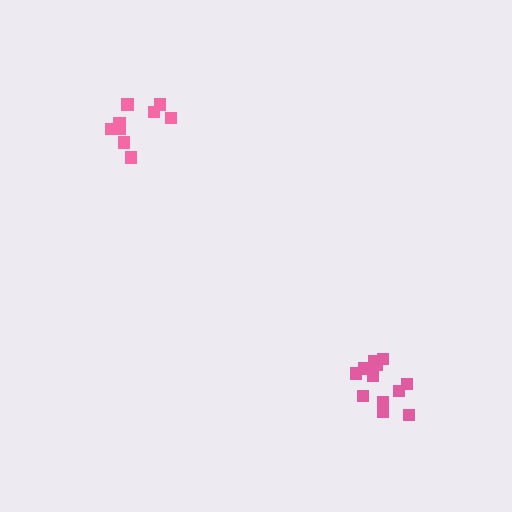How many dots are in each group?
Group 1: 14 dots, Group 2: 9 dots (23 total).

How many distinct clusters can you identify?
There are 2 distinct clusters.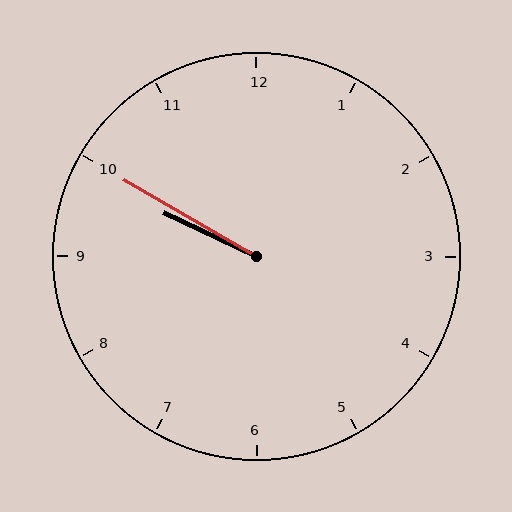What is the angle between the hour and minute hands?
Approximately 5 degrees.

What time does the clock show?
9:50.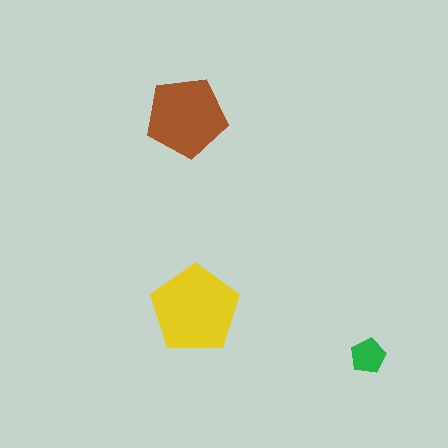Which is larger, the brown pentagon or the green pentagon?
The brown one.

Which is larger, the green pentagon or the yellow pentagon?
The yellow one.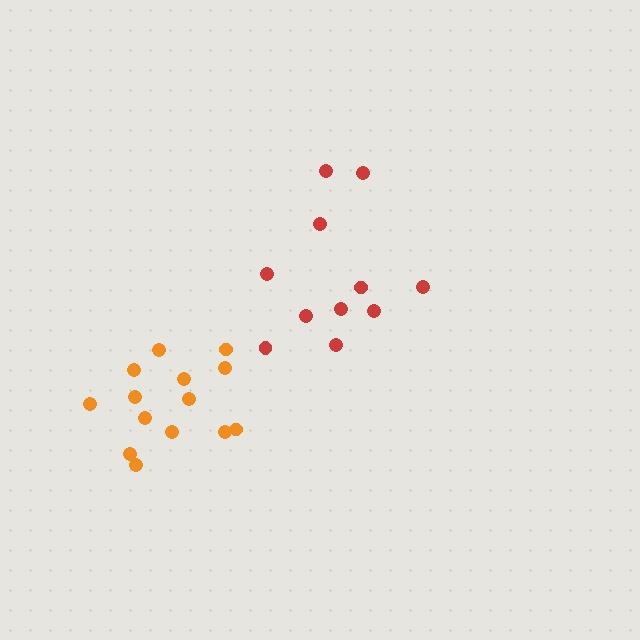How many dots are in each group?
Group 1: 11 dots, Group 2: 14 dots (25 total).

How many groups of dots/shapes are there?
There are 2 groups.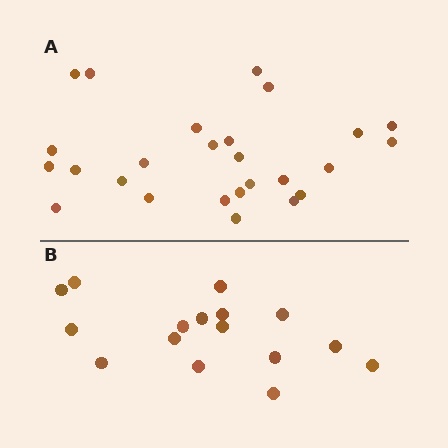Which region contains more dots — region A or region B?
Region A (the top region) has more dots.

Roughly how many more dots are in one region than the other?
Region A has roughly 10 or so more dots than region B.